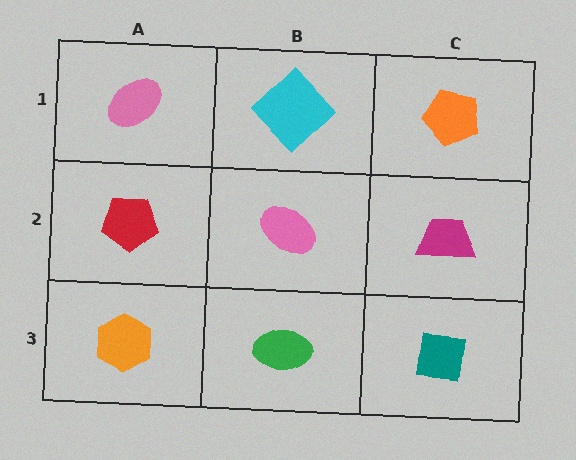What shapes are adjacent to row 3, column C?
A magenta trapezoid (row 2, column C), a green ellipse (row 3, column B).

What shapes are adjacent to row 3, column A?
A red pentagon (row 2, column A), a green ellipse (row 3, column B).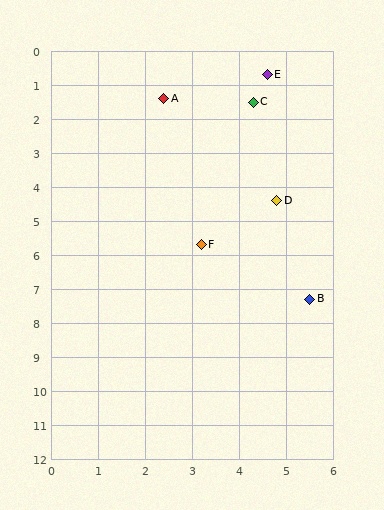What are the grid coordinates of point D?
Point D is at approximately (4.8, 4.4).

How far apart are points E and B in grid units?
Points E and B are about 6.7 grid units apart.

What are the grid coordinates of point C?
Point C is at approximately (4.3, 1.5).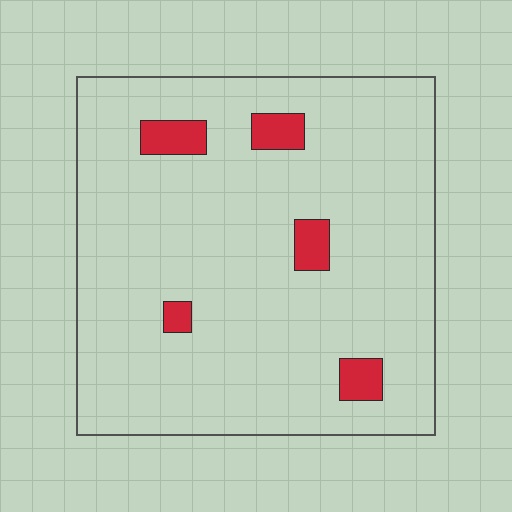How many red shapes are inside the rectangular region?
5.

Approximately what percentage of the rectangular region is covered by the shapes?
Approximately 5%.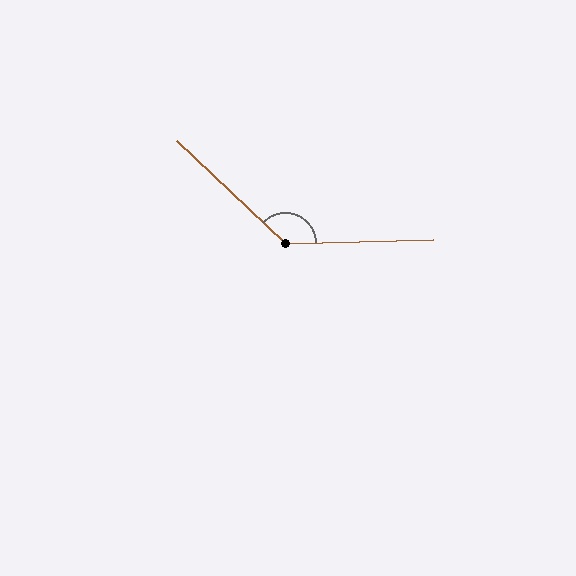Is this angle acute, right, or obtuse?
It is obtuse.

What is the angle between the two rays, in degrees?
Approximately 135 degrees.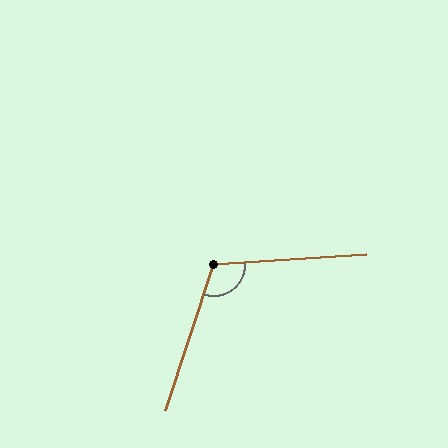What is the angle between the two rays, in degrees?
Approximately 112 degrees.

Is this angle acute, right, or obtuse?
It is obtuse.